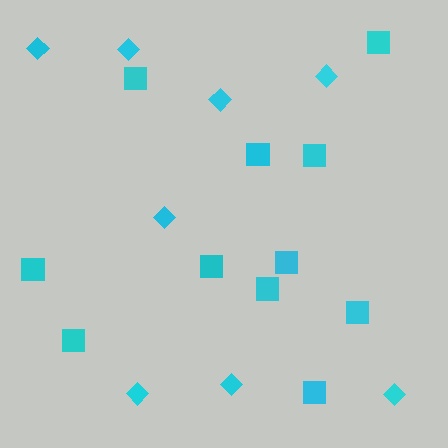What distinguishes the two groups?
There are 2 groups: one group of diamonds (8) and one group of squares (11).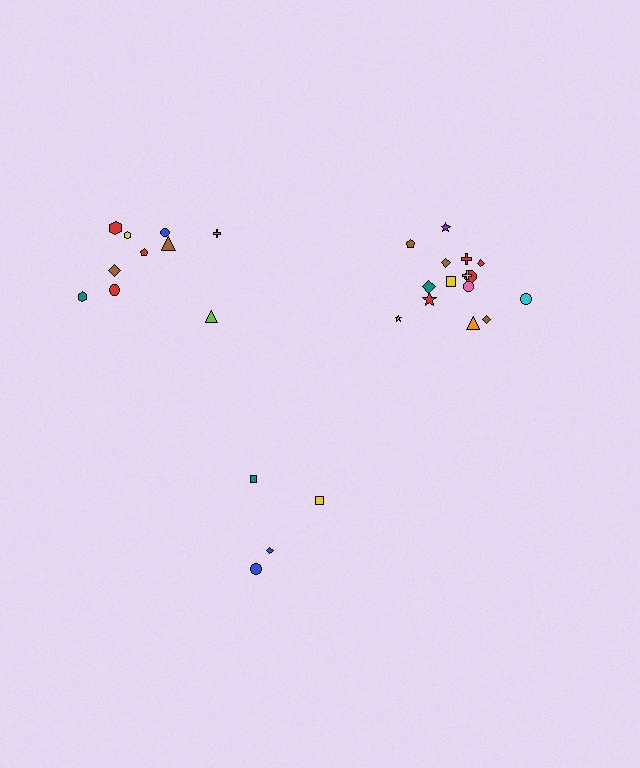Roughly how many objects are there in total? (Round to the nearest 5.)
Roughly 30 objects in total.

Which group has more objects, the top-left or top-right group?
The top-right group.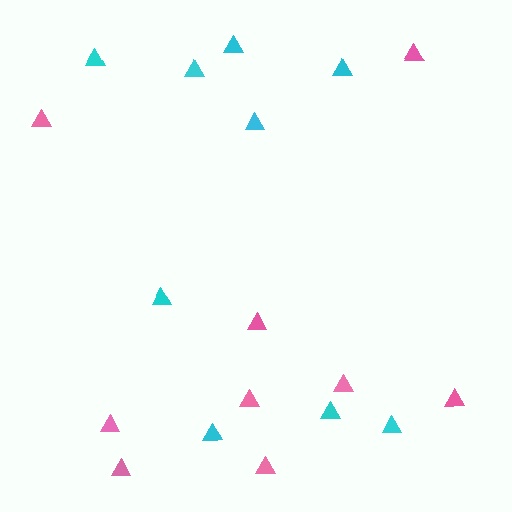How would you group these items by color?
There are 2 groups: one group of cyan triangles (9) and one group of pink triangles (9).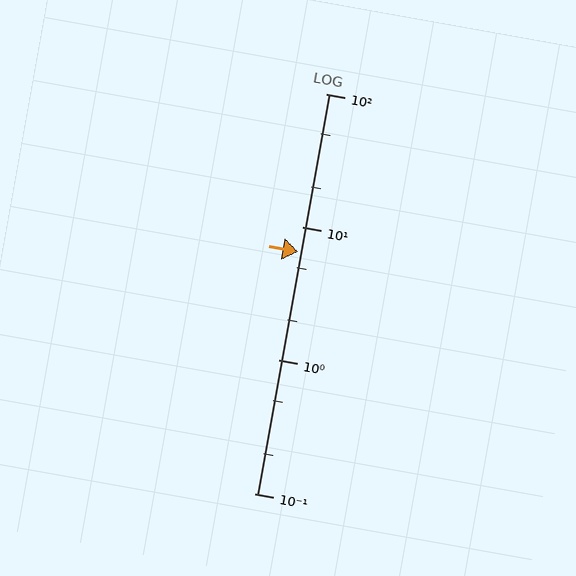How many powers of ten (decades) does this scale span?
The scale spans 3 decades, from 0.1 to 100.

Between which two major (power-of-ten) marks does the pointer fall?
The pointer is between 1 and 10.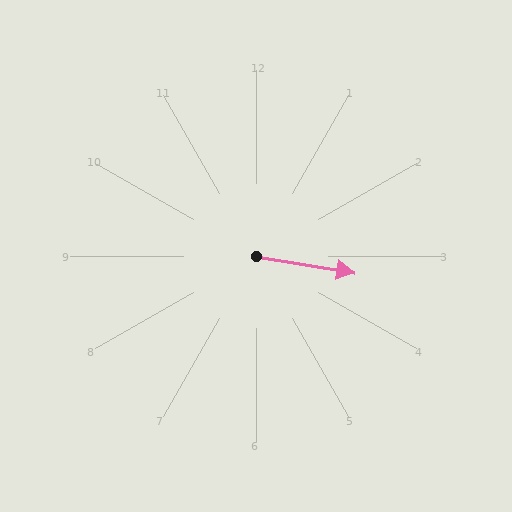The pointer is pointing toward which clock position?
Roughly 3 o'clock.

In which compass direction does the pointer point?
East.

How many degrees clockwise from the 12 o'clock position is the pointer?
Approximately 100 degrees.